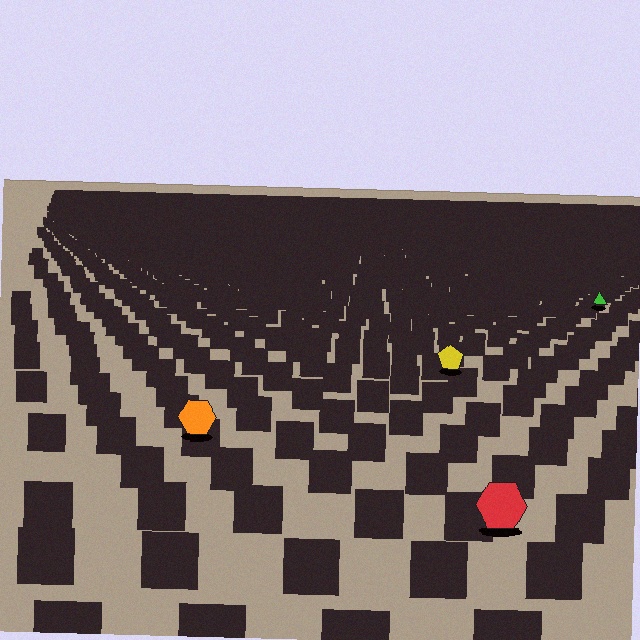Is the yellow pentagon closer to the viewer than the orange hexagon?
No. The orange hexagon is closer — you can tell from the texture gradient: the ground texture is coarser near it.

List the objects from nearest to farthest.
From nearest to farthest: the red hexagon, the orange hexagon, the yellow pentagon, the green triangle.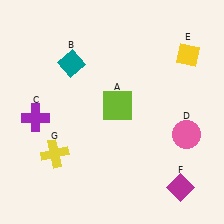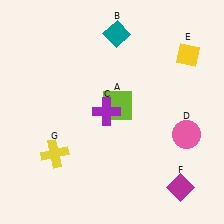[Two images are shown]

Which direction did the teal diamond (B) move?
The teal diamond (B) moved right.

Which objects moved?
The objects that moved are: the teal diamond (B), the purple cross (C).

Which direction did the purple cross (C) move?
The purple cross (C) moved right.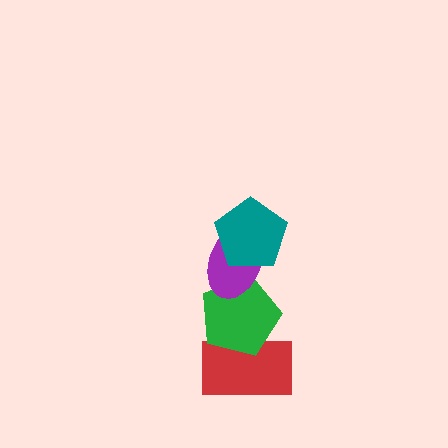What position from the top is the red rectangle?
The red rectangle is 4th from the top.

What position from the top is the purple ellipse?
The purple ellipse is 2nd from the top.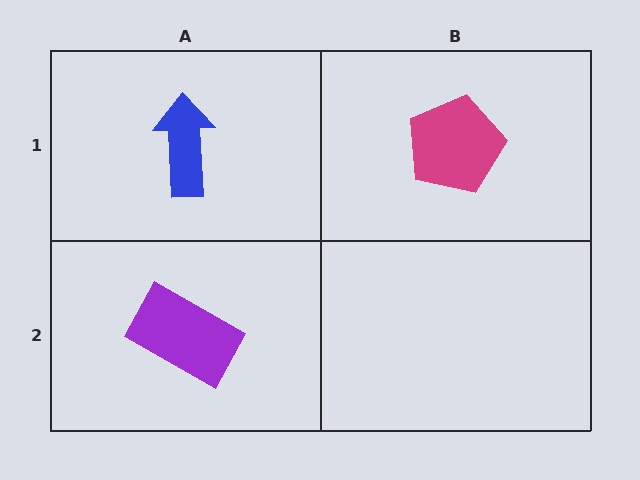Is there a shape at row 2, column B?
No, that cell is empty.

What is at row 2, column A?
A purple rectangle.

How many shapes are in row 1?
2 shapes.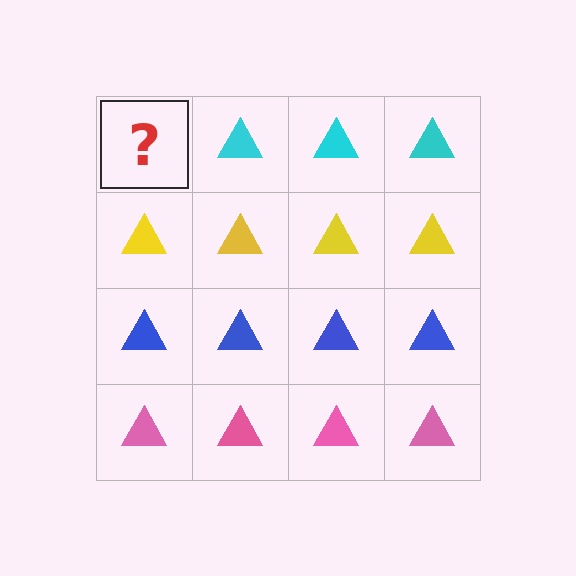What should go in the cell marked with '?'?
The missing cell should contain a cyan triangle.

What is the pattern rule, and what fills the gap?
The rule is that each row has a consistent color. The gap should be filled with a cyan triangle.